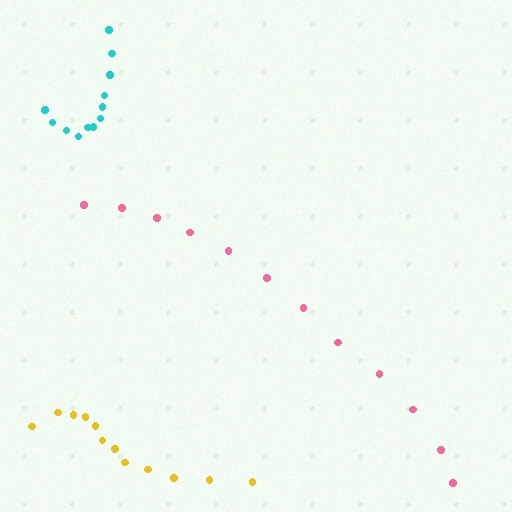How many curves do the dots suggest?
There are 3 distinct paths.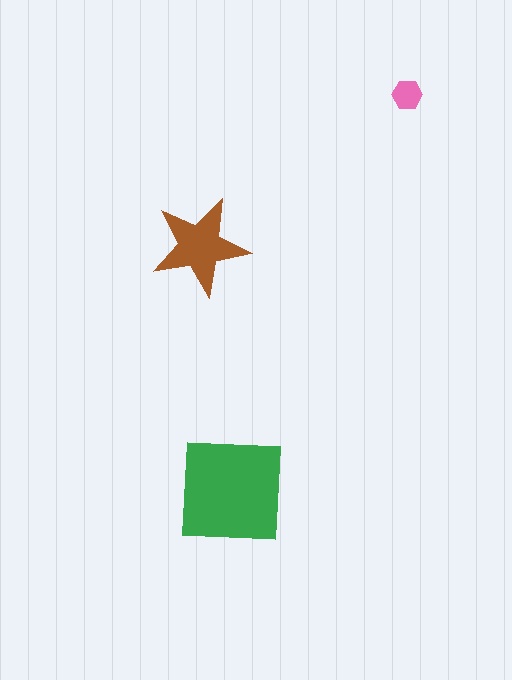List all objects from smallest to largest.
The pink hexagon, the brown star, the green square.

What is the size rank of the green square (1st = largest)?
1st.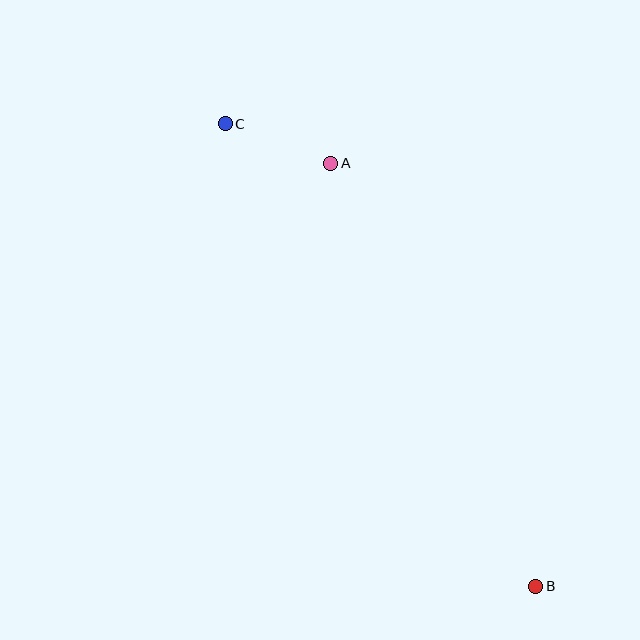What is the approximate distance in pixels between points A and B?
The distance between A and B is approximately 470 pixels.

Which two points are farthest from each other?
Points B and C are farthest from each other.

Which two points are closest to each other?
Points A and C are closest to each other.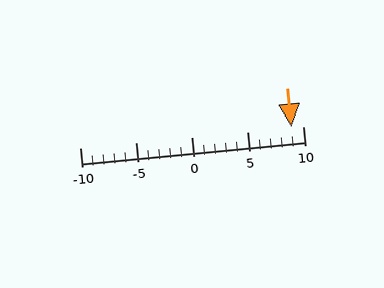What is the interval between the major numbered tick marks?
The major tick marks are spaced 5 units apart.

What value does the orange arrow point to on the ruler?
The orange arrow points to approximately 9.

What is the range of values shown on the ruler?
The ruler shows values from -10 to 10.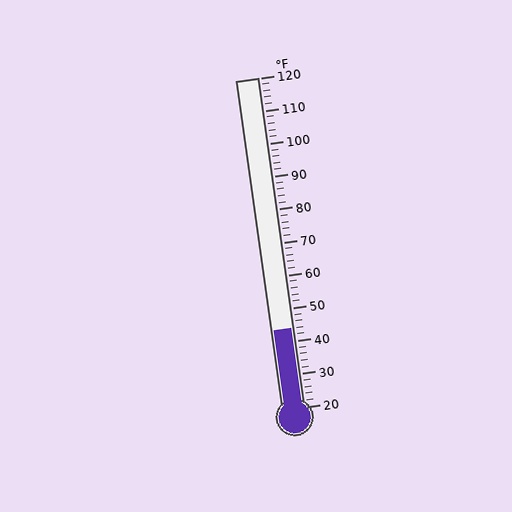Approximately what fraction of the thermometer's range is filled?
The thermometer is filled to approximately 25% of its range.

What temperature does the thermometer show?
The thermometer shows approximately 44°F.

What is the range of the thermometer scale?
The thermometer scale ranges from 20°F to 120°F.